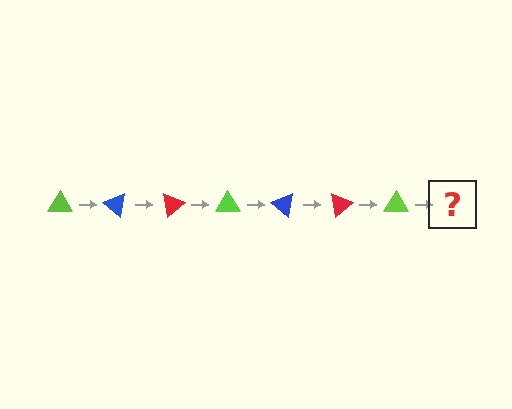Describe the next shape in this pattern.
It should be a blue triangle, rotated 280 degrees from the start.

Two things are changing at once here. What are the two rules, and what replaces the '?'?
The two rules are that it rotates 40 degrees each step and the color cycles through lime, blue, and red. The '?' should be a blue triangle, rotated 280 degrees from the start.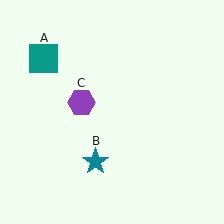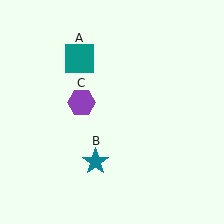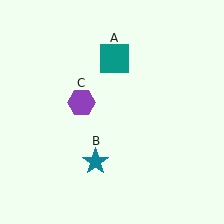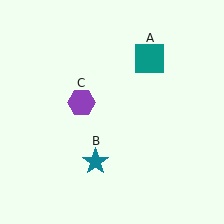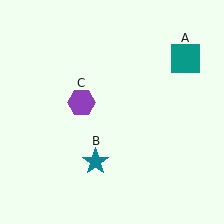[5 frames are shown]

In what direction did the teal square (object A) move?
The teal square (object A) moved right.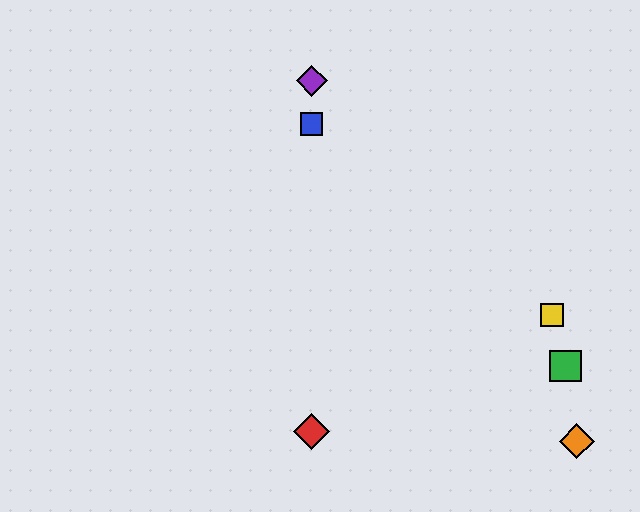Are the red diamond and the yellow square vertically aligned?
No, the red diamond is at x≈312 and the yellow square is at x≈552.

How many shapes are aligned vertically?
3 shapes (the red diamond, the blue square, the purple diamond) are aligned vertically.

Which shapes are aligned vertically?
The red diamond, the blue square, the purple diamond are aligned vertically.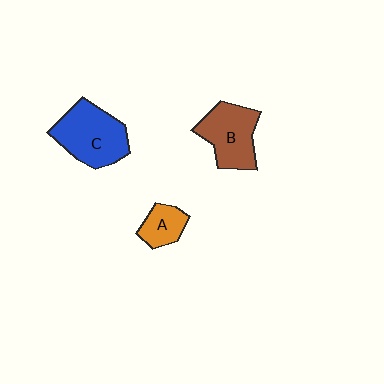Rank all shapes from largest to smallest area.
From largest to smallest: C (blue), B (brown), A (orange).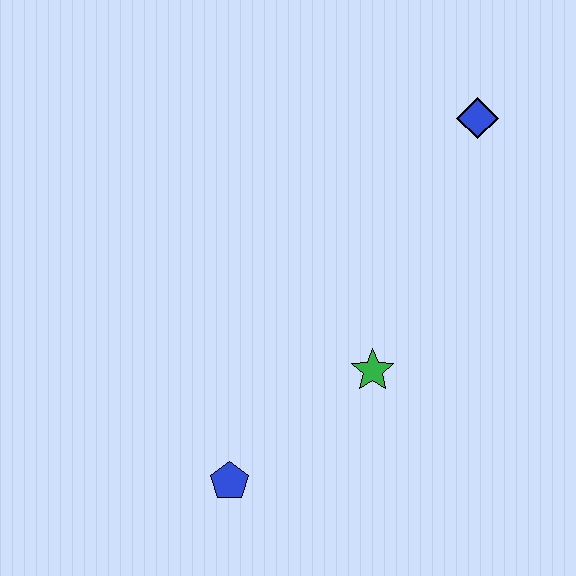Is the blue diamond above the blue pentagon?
Yes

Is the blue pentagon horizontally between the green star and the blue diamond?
No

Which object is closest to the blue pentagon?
The green star is closest to the blue pentagon.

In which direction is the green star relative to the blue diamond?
The green star is below the blue diamond.